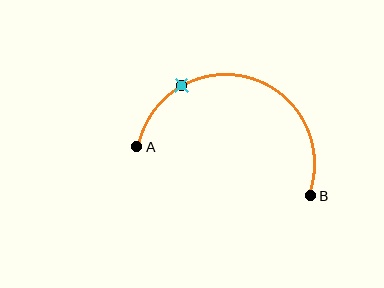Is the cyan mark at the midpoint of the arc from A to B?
No. The cyan mark lies on the arc but is closer to endpoint A. The arc midpoint would be at the point on the curve equidistant along the arc from both A and B.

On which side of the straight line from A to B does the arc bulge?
The arc bulges above the straight line connecting A and B.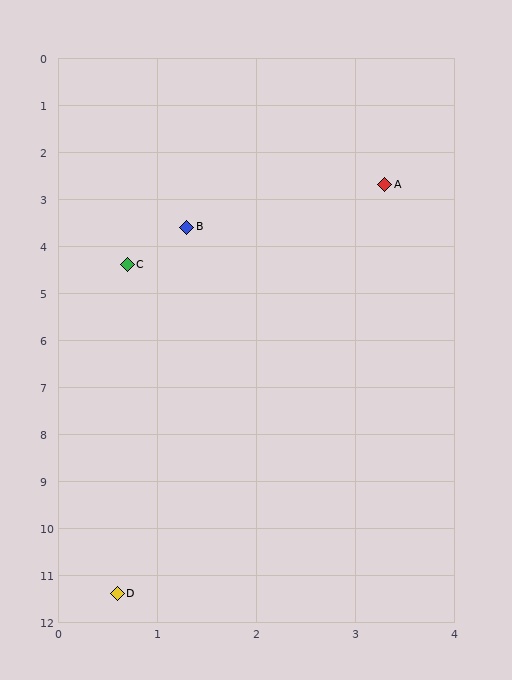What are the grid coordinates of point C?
Point C is at approximately (0.7, 4.4).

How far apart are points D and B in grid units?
Points D and B are about 7.8 grid units apart.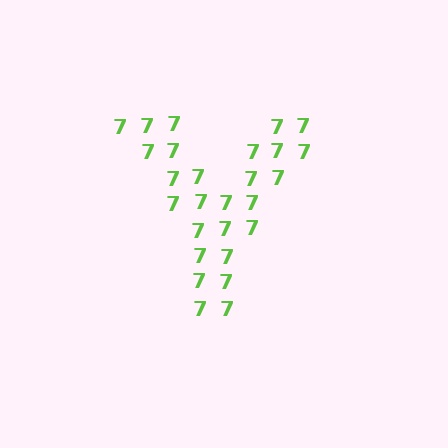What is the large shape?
The large shape is the letter Y.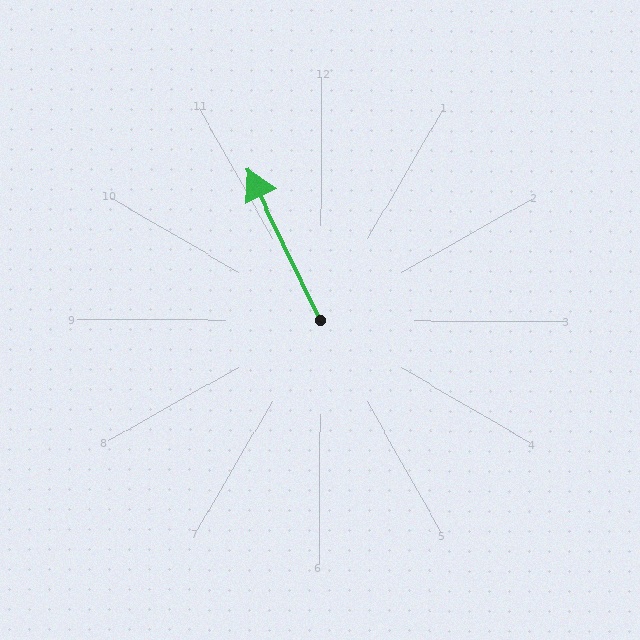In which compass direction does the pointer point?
Northwest.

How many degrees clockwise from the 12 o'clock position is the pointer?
Approximately 334 degrees.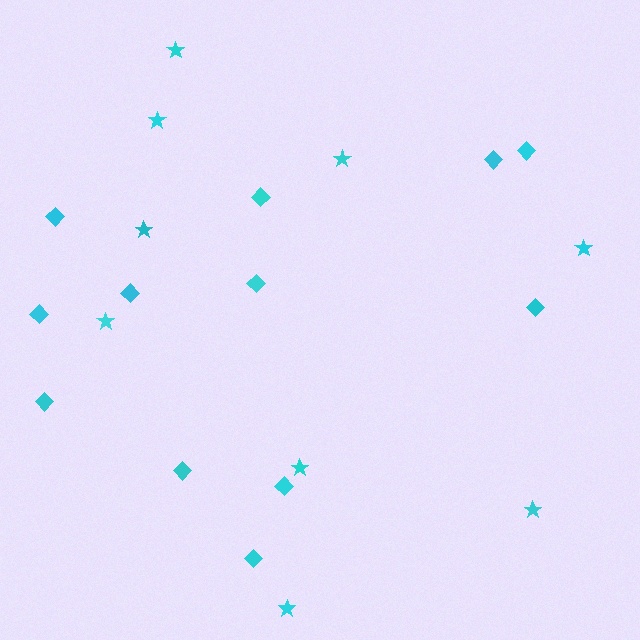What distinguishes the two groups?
There are 2 groups: one group of stars (9) and one group of diamonds (12).